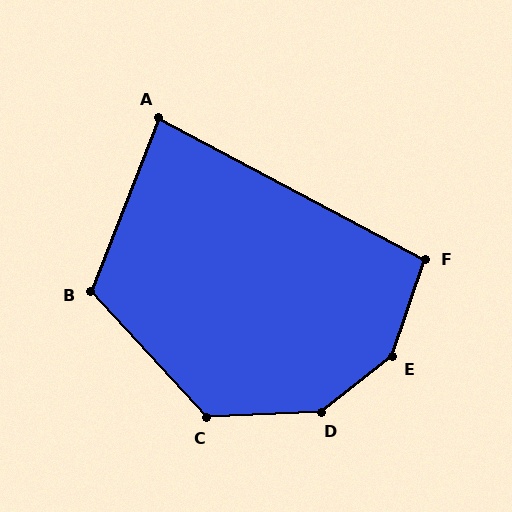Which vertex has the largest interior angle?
E, at approximately 147 degrees.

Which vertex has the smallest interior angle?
A, at approximately 83 degrees.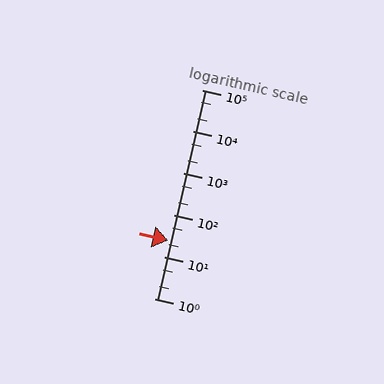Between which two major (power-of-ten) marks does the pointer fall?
The pointer is between 10 and 100.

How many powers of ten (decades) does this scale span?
The scale spans 5 decades, from 1 to 100000.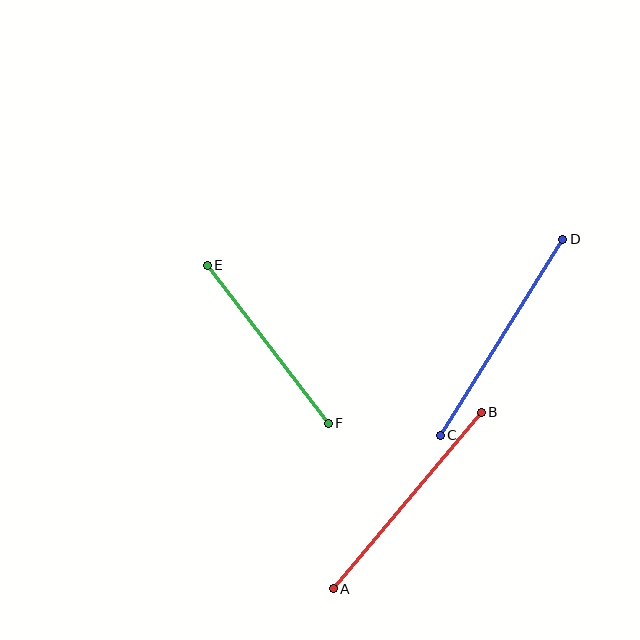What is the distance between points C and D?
The distance is approximately 231 pixels.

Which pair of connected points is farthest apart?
Points C and D are farthest apart.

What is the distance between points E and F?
The distance is approximately 199 pixels.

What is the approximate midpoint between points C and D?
The midpoint is at approximately (501, 337) pixels.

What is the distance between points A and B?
The distance is approximately 230 pixels.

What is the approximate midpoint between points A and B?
The midpoint is at approximately (407, 500) pixels.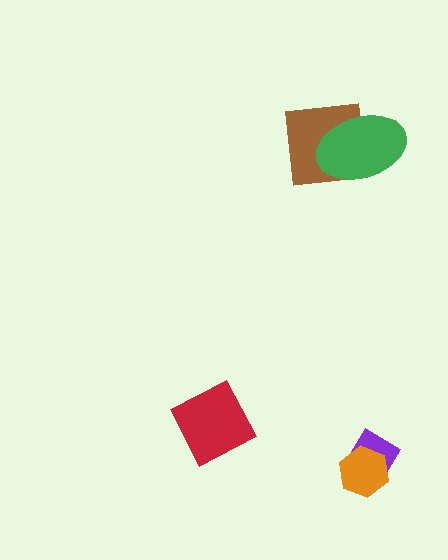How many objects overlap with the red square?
0 objects overlap with the red square.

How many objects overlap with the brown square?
1 object overlaps with the brown square.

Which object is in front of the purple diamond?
The orange hexagon is in front of the purple diamond.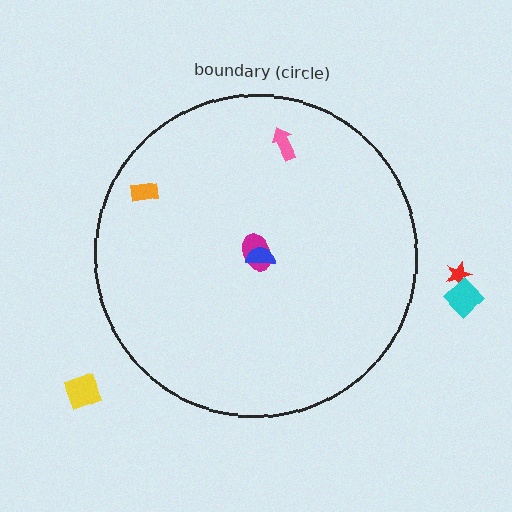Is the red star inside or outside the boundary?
Outside.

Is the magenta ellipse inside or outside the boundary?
Inside.